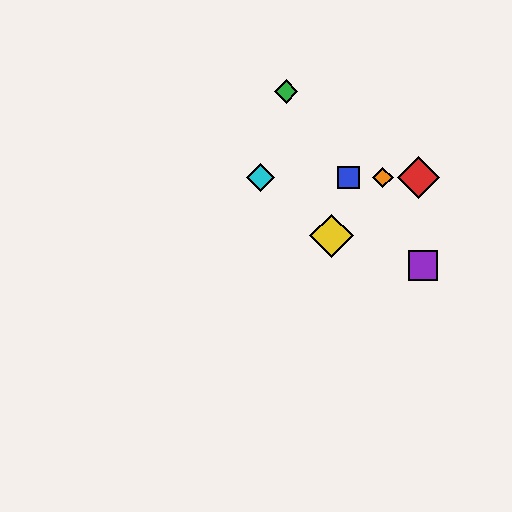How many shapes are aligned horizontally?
4 shapes (the red diamond, the blue square, the orange diamond, the cyan diamond) are aligned horizontally.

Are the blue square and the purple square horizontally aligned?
No, the blue square is at y≈178 and the purple square is at y≈266.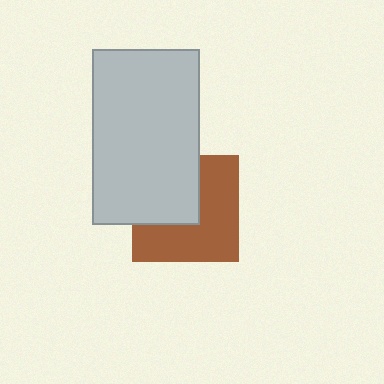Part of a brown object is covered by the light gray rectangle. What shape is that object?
It is a square.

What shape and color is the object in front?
The object in front is a light gray rectangle.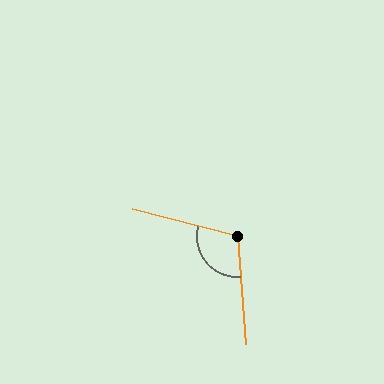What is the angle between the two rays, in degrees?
Approximately 108 degrees.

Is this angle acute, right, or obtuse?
It is obtuse.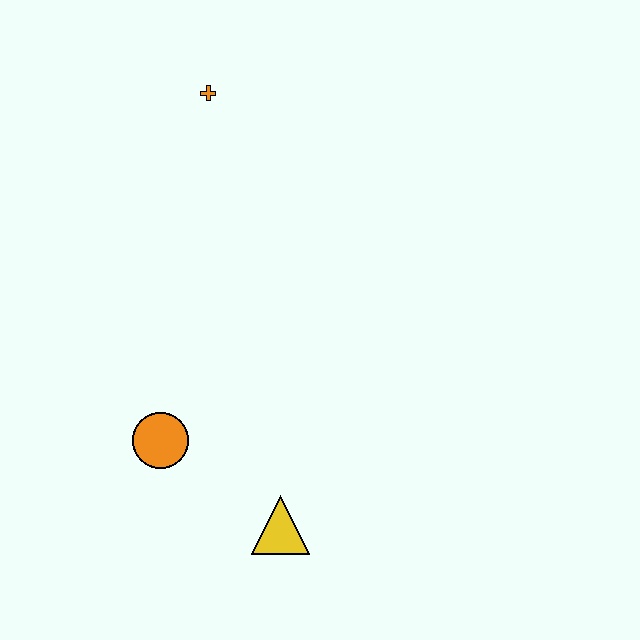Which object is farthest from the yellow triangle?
The orange cross is farthest from the yellow triangle.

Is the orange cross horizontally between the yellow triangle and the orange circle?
Yes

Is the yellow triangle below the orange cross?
Yes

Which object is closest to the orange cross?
The orange circle is closest to the orange cross.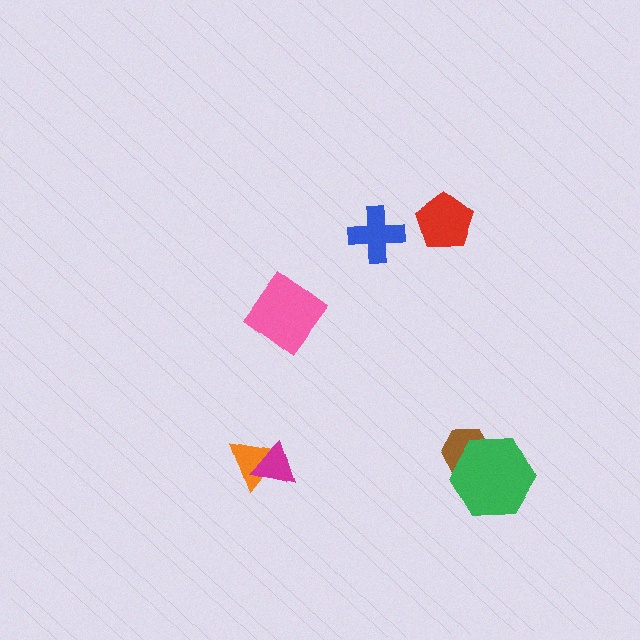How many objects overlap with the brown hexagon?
1 object overlaps with the brown hexagon.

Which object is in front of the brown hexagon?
The green hexagon is in front of the brown hexagon.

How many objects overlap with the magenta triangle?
1 object overlaps with the magenta triangle.